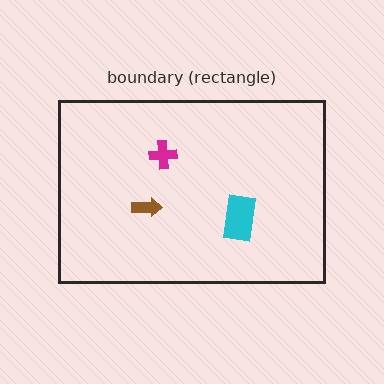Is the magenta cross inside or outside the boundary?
Inside.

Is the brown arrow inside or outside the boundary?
Inside.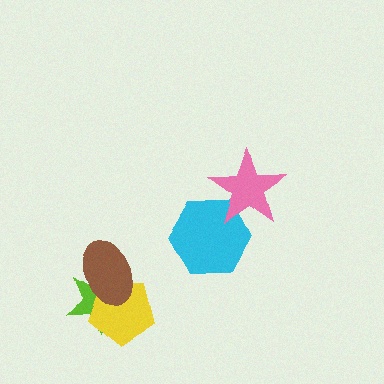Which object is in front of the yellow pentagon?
The brown ellipse is in front of the yellow pentagon.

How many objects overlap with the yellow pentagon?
2 objects overlap with the yellow pentagon.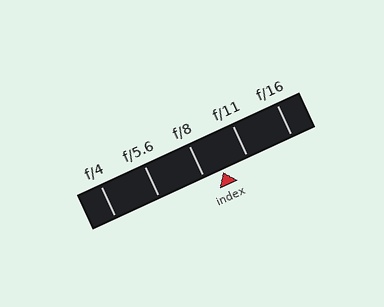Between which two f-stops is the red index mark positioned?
The index mark is between f/8 and f/11.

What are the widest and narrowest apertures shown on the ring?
The widest aperture shown is f/4 and the narrowest is f/16.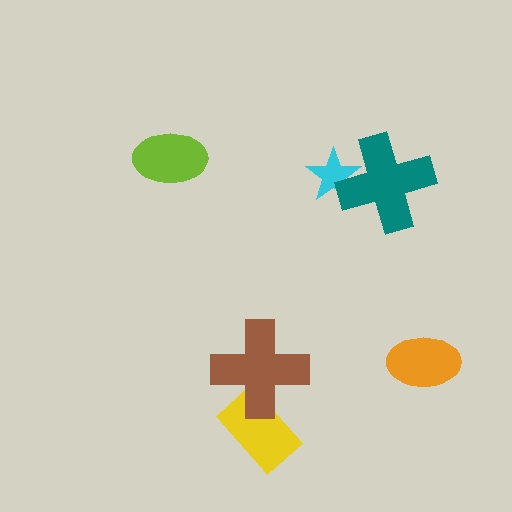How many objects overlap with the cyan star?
1 object overlaps with the cyan star.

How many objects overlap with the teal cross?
1 object overlaps with the teal cross.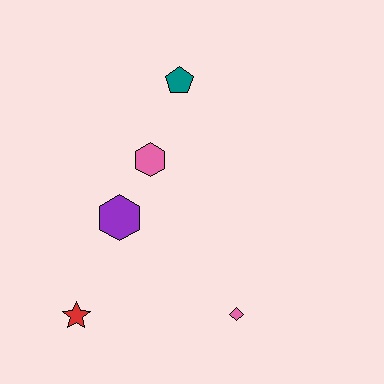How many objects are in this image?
There are 5 objects.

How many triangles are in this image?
There are no triangles.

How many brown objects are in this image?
There are no brown objects.